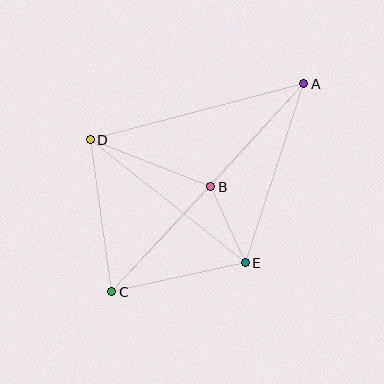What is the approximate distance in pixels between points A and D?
The distance between A and D is approximately 220 pixels.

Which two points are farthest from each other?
Points A and C are farthest from each other.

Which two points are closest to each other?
Points B and E are closest to each other.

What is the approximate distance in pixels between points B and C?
The distance between B and C is approximately 145 pixels.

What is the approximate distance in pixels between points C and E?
The distance between C and E is approximately 137 pixels.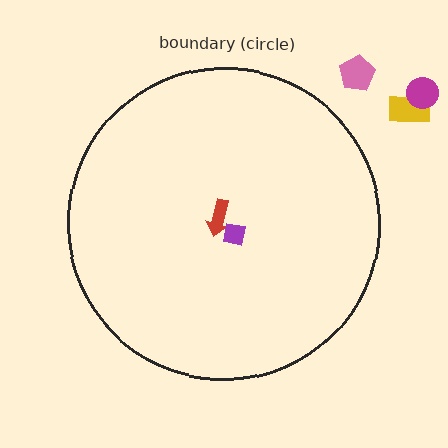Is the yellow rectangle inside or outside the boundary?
Outside.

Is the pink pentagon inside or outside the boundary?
Outside.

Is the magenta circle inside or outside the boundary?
Outside.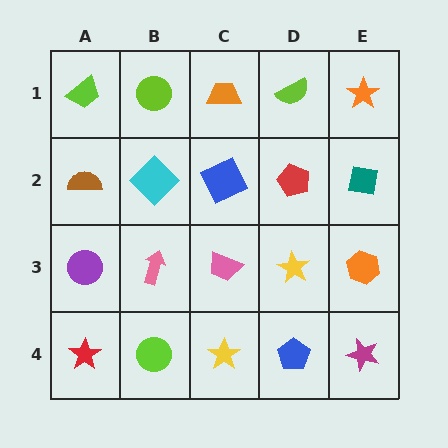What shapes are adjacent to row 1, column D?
A red pentagon (row 2, column D), an orange trapezoid (row 1, column C), an orange star (row 1, column E).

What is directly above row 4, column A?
A purple circle.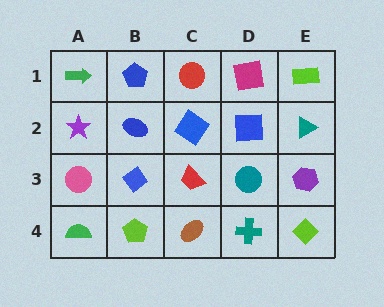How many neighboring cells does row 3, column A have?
3.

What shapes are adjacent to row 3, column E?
A teal triangle (row 2, column E), a lime diamond (row 4, column E), a teal circle (row 3, column D).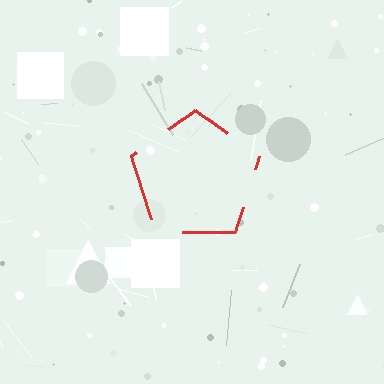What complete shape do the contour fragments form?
The contour fragments form a pentagon.